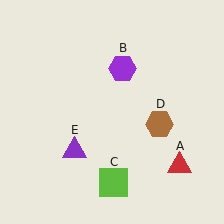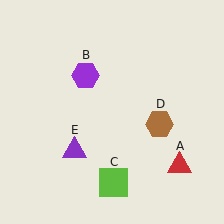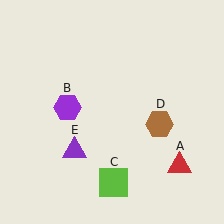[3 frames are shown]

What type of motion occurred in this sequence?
The purple hexagon (object B) rotated counterclockwise around the center of the scene.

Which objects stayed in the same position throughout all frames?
Red triangle (object A) and lime square (object C) and brown hexagon (object D) and purple triangle (object E) remained stationary.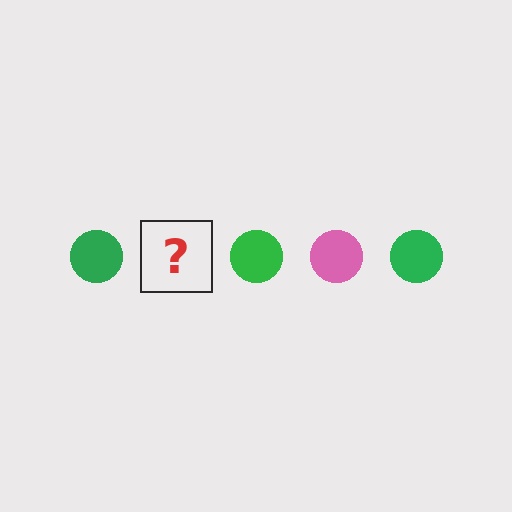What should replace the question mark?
The question mark should be replaced with a pink circle.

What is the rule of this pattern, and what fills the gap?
The rule is that the pattern cycles through green, pink circles. The gap should be filled with a pink circle.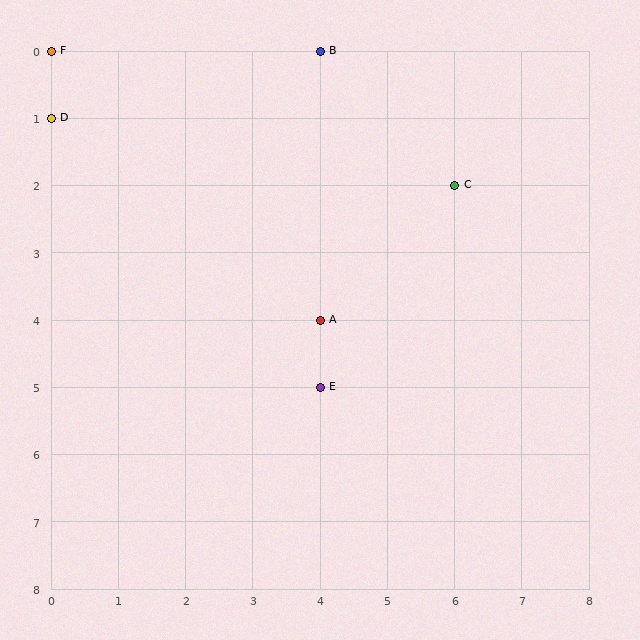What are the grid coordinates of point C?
Point C is at grid coordinates (6, 2).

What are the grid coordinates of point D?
Point D is at grid coordinates (0, 1).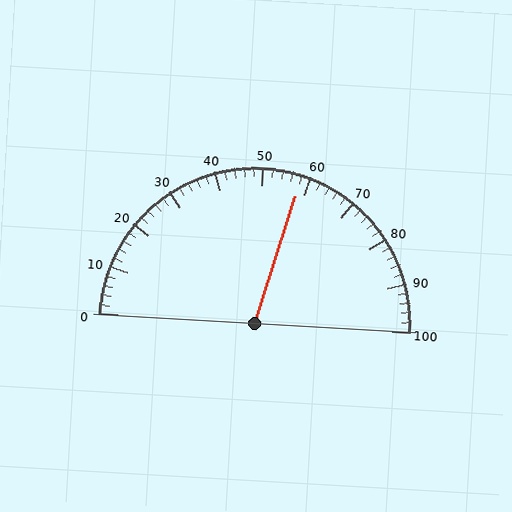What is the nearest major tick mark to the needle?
The nearest major tick mark is 60.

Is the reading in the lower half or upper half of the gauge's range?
The reading is in the upper half of the range (0 to 100).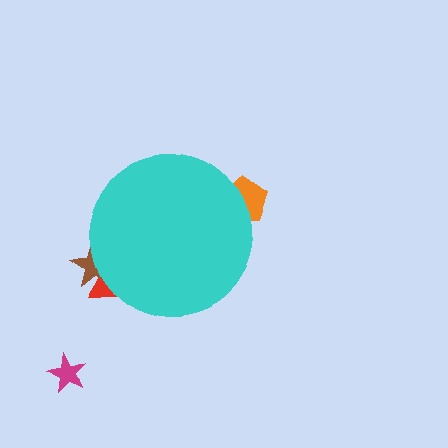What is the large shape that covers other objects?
A cyan circle.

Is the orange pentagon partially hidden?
Yes, the orange pentagon is partially hidden behind the cyan circle.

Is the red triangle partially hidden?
Yes, the red triangle is partially hidden behind the cyan circle.